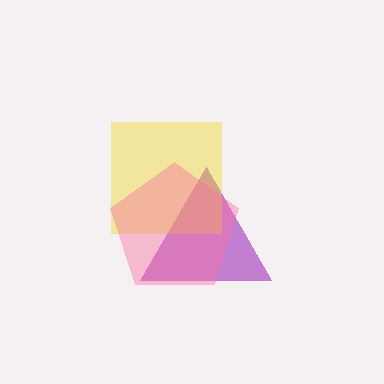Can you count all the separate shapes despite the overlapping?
Yes, there are 3 separate shapes.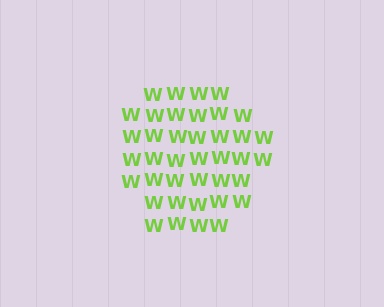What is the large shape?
The large shape is a hexagon.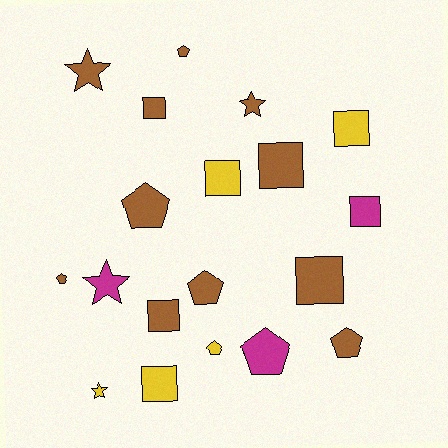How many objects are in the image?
There are 19 objects.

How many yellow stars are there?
There is 1 yellow star.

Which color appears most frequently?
Brown, with 11 objects.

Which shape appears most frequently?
Square, with 8 objects.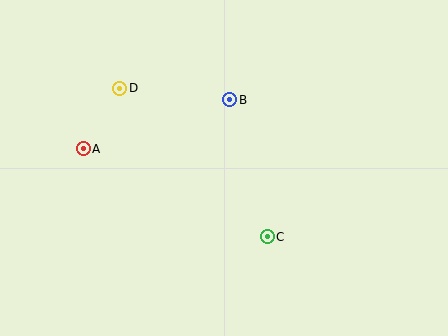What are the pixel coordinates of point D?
Point D is at (120, 88).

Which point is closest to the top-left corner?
Point D is closest to the top-left corner.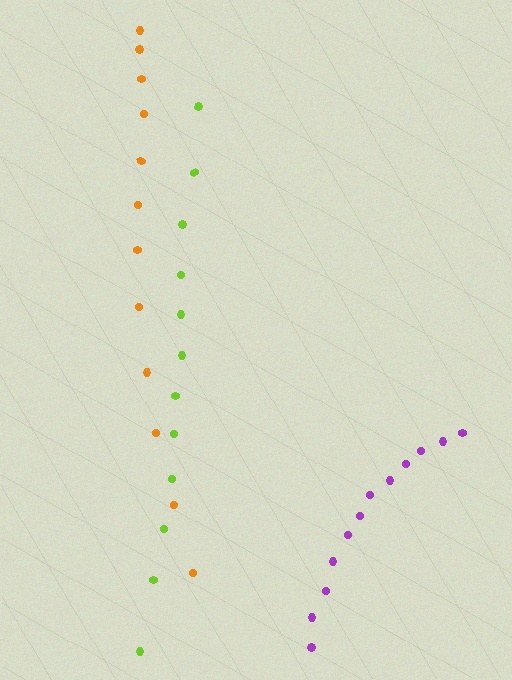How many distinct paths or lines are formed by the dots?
There are 3 distinct paths.